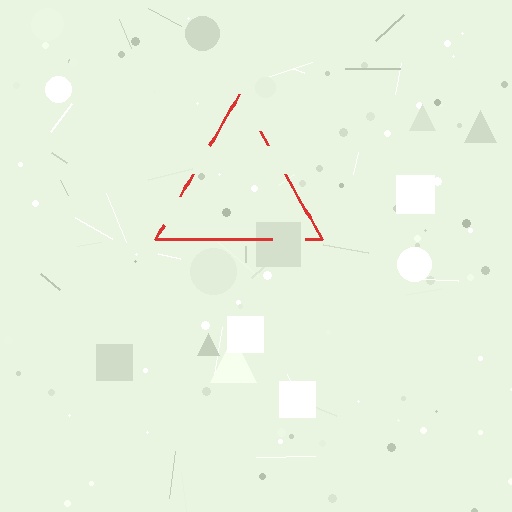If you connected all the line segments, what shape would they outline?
They would outline a triangle.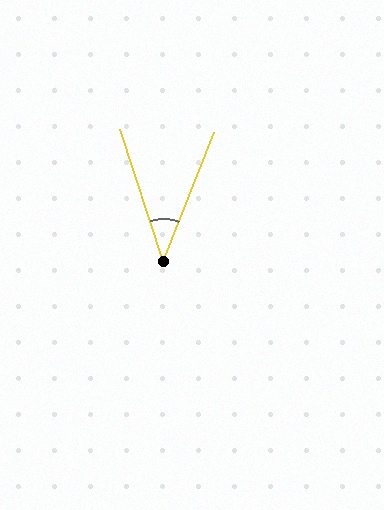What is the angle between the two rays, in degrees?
Approximately 39 degrees.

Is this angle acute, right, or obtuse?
It is acute.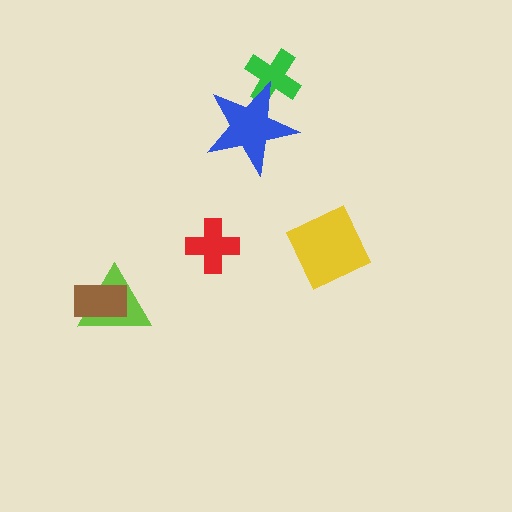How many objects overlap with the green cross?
1 object overlaps with the green cross.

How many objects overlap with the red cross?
0 objects overlap with the red cross.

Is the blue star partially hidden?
No, no other shape covers it.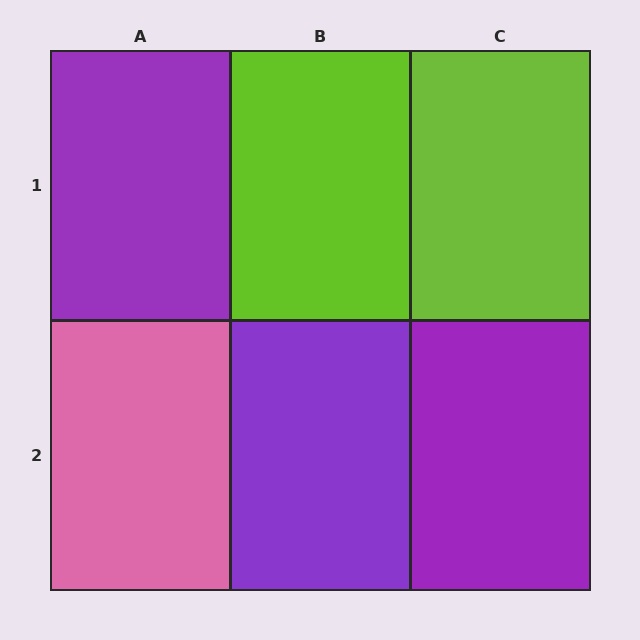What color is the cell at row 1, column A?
Purple.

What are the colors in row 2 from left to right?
Pink, purple, purple.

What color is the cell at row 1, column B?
Lime.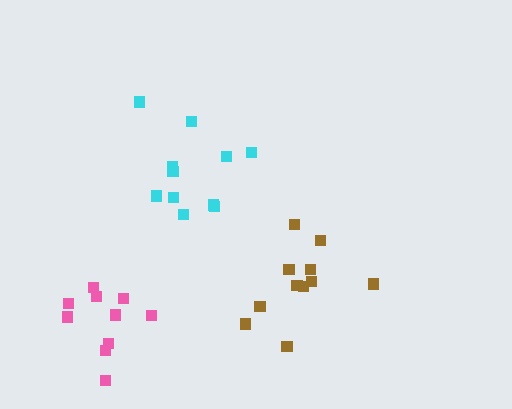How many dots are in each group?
Group 1: 11 dots, Group 2: 11 dots, Group 3: 10 dots (32 total).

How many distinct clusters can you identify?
There are 3 distinct clusters.